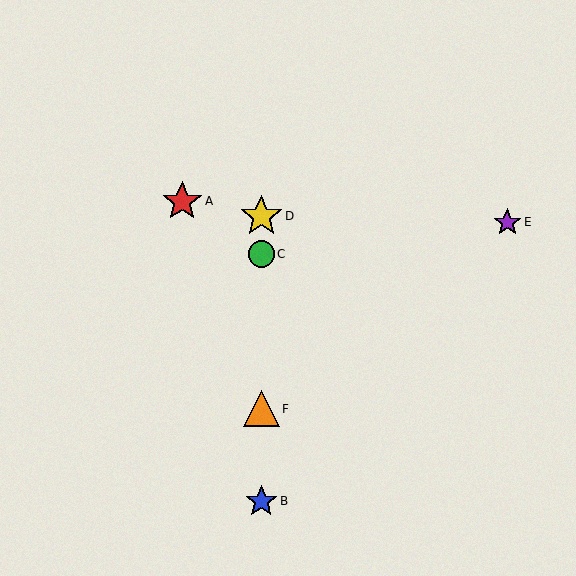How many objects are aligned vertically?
4 objects (B, C, D, F) are aligned vertically.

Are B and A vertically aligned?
No, B is at x≈261 and A is at x≈182.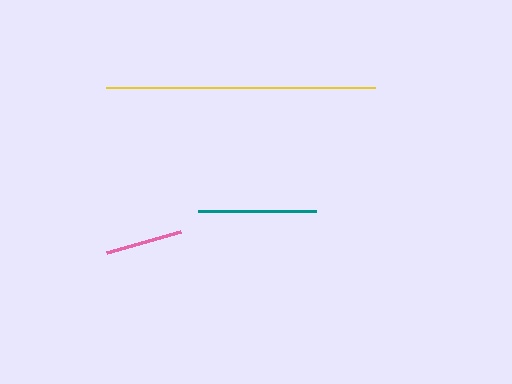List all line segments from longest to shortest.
From longest to shortest: yellow, teal, pink.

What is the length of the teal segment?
The teal segment is approximately 118 pixels long.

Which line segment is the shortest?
The pink line is the shortest at approximately 77 pixels.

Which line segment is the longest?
The yellow line is the longest at approximately 269 pixels.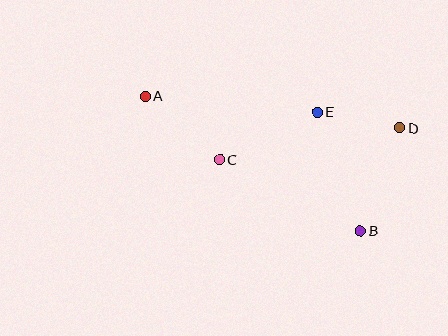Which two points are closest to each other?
Points D and E are closest to each other.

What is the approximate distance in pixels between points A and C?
The distance between A and C is approximately 98 pixels.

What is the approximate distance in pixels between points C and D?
The distance between C and D is approximately 183 pixels.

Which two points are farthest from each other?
Points A and D are farthest from each other.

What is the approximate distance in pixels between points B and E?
The distance between B and E is approximately 127 pixels.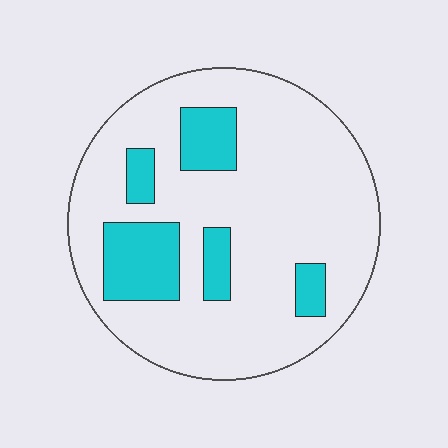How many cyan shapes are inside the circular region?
5.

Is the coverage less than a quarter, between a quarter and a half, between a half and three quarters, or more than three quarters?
Less than a quarter.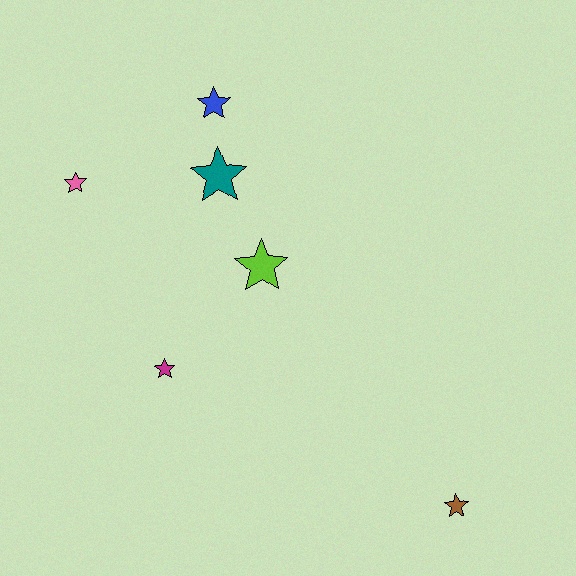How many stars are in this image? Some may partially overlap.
There are 6 stars.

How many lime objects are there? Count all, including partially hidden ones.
There is 1 lime object.